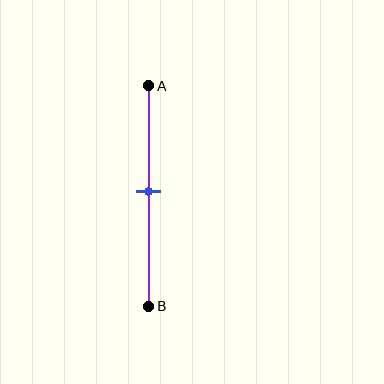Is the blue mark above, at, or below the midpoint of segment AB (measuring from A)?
The blue mark is approximately at the midpoint of segment AB.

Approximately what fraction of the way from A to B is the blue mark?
The blue mark is approximately 50% of the way from A to B.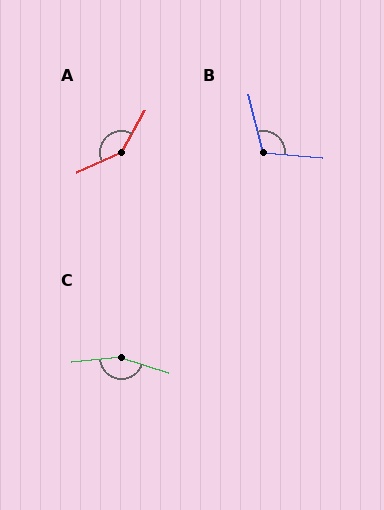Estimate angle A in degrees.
Approximately 143 degrees.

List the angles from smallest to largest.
B (109°), A (143°), C (157°).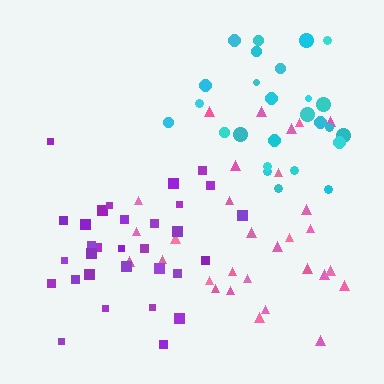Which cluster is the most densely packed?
Purple.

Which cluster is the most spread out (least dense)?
Pink.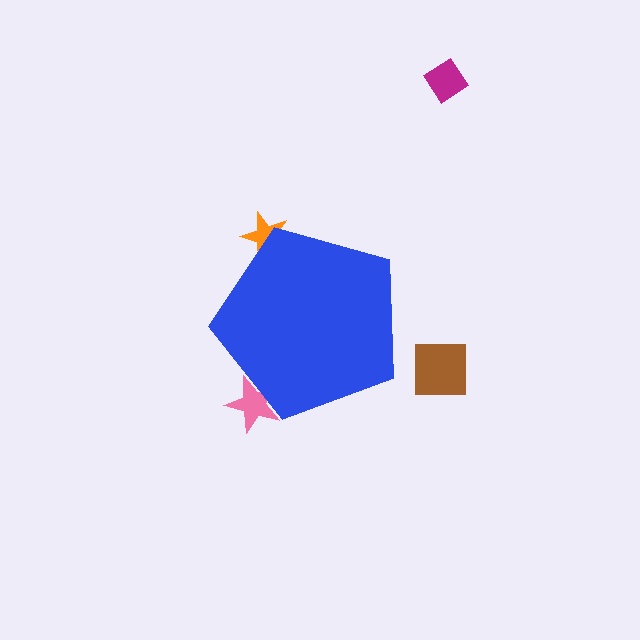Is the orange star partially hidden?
Yes, the orange star is partially hidden behind the blue pentagon.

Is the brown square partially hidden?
No, the brown square is fully visible.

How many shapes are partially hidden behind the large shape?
2 shapes are partially hidden.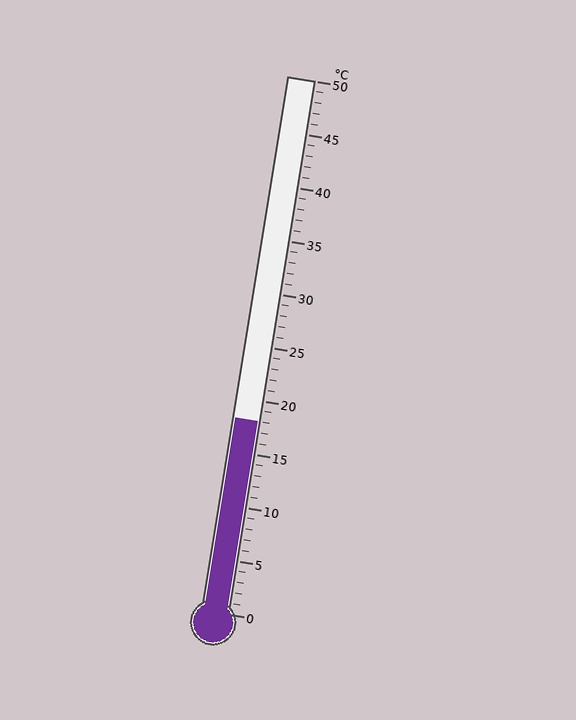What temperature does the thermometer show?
The thermometer shows approximately 18°C.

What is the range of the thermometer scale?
The thermometer scale ranges from 0°C to 50°C.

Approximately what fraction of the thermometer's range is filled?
The thermometer is filled to approximately 35% of its range.